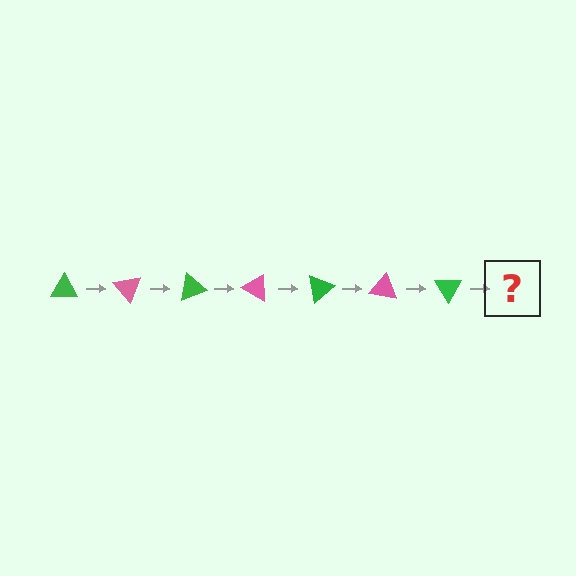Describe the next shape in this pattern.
It should be a pink triangle, rotated 350 degrees from the start.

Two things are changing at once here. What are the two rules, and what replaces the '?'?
The two rules are that it rotates 50 degrees each step and the color cycles through green and pink. The '?' should be a pink triangle, rotated 350 degrees from the start.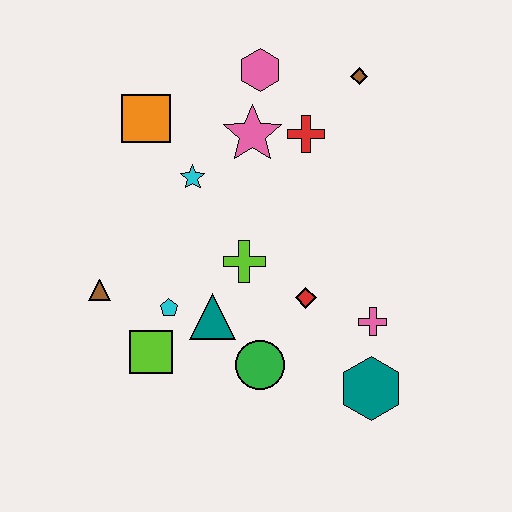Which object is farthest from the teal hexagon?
The orange square is farthest from the teal hexagon.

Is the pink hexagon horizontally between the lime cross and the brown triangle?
No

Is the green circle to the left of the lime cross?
No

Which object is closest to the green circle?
The teal triangle is closest to the green circle.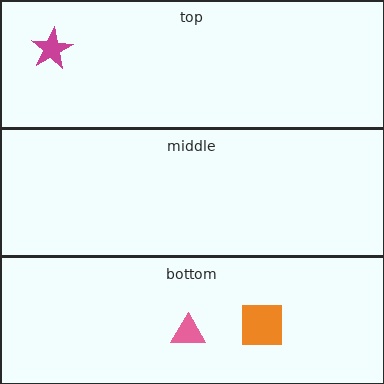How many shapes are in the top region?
1.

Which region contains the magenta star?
The top region.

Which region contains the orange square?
The bottom region.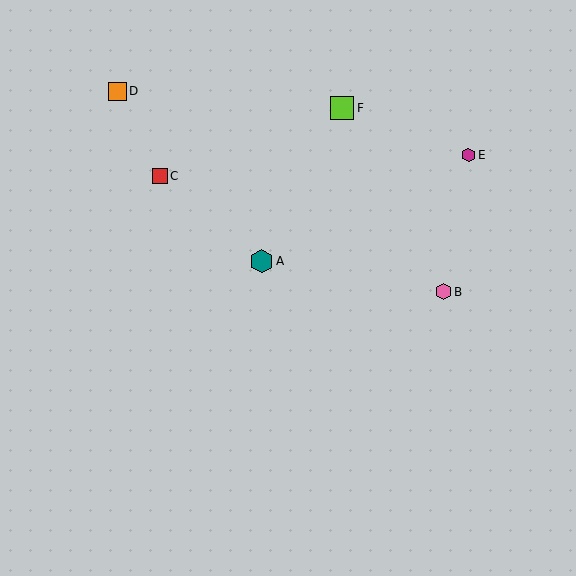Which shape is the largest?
The lime square (labeled F) is the largest.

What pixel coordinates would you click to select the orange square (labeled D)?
Click at (117, 91) to select the orange square D.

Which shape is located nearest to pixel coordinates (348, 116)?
The lime square (labeled F) at (342, 108) is nearest to that location.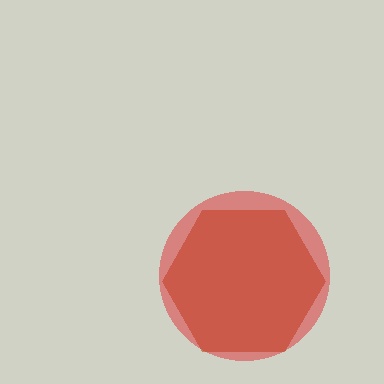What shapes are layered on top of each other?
The layered shapes are: a brown hexagon, a red circle.